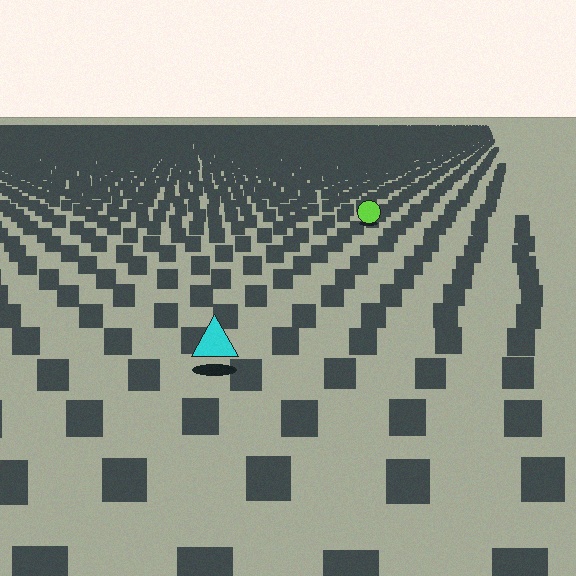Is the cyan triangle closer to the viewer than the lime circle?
Yes. The cyan triangle is closer — you can tell from the texture gradient: the ground texture is coarser near it.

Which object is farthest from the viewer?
The lime circle is farthest from the viewer. It appears smaller and the ground texture around it is denser.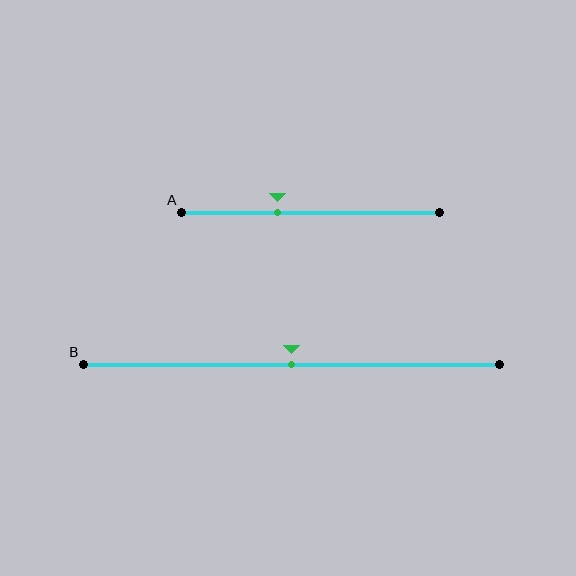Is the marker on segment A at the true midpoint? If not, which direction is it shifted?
No, the marker on segment A is shifted to the left by about 13% of the segment length.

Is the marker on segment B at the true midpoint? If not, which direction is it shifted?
Yes, the marker on segment B is at the true midpoint.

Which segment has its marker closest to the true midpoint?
Segment B has its marker closest to the true midpoint.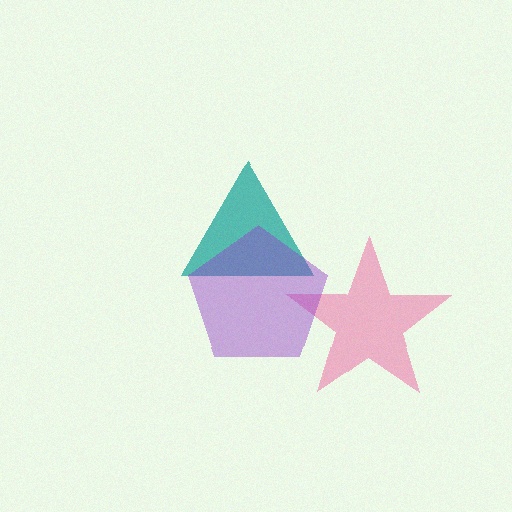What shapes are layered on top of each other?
The layered shapes are: a teal triangle, a pink star, a purple pentagon.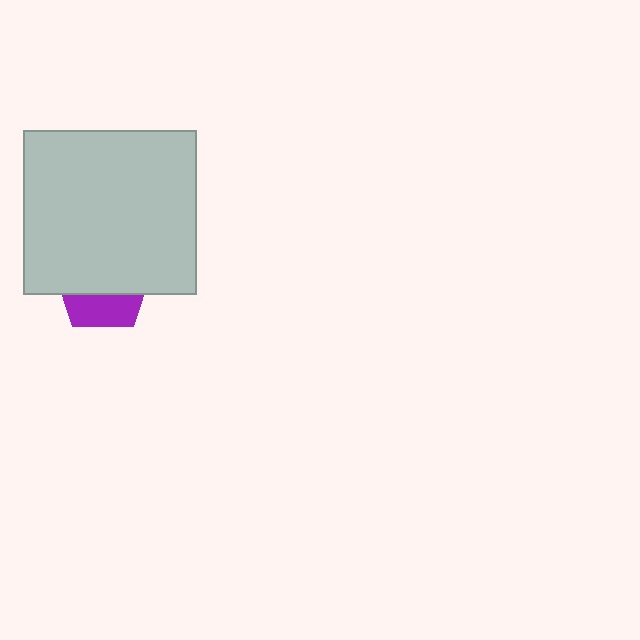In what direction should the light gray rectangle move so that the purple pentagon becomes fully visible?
The light gray rectangle should move up. That is the shortest direction to clear the overlap and leave the purple pentagon fully visible.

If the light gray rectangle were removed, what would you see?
You would see the complete purple pentagon.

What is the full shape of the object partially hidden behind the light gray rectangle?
The partially hidden object is a purple pentagon.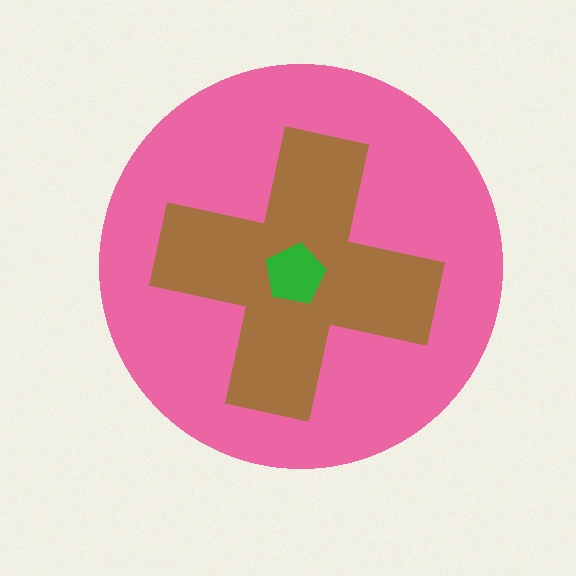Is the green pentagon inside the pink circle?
Yes.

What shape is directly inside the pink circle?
The brown cross.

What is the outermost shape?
The pink circle.